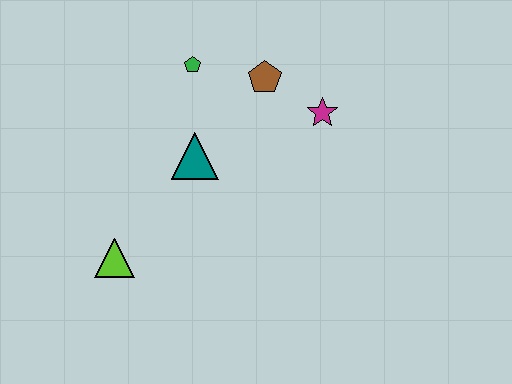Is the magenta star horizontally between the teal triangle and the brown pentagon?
No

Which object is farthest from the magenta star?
The lime triangle is farthest from the magenta star.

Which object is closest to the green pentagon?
The brown pentagon is closest to the green pentagon.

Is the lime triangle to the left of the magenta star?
Yes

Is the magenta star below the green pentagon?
Yes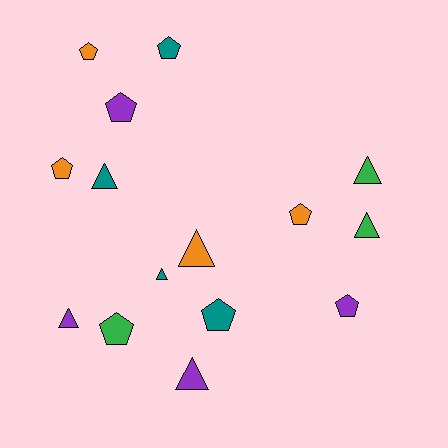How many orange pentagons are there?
There are 3 orange pentagons.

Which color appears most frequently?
Teal, with 4 objects.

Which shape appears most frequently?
Pentagon, with 8 objects.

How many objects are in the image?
There are 15 objects.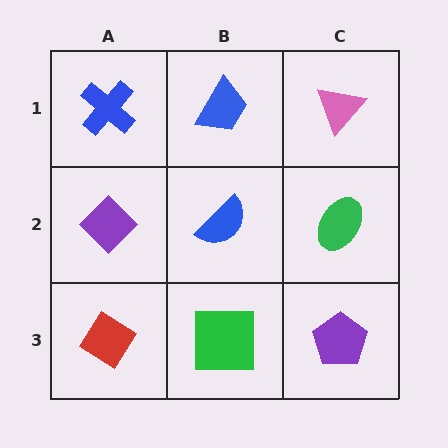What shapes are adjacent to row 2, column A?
A blue cross (row 1, column A), a red diamond (row 3, column A), a blue semicircle (row 2, column B).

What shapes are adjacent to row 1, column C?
A green ellipse (row 2, column C), a blue trapezoid (row 1, column B).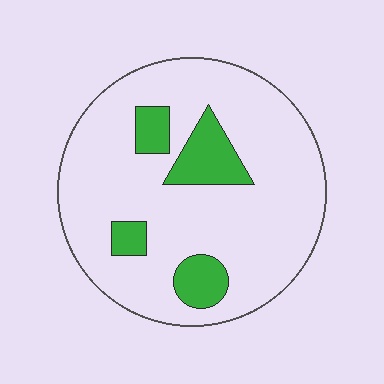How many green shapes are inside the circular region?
4.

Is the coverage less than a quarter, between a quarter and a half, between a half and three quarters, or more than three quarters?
Less than a quarter.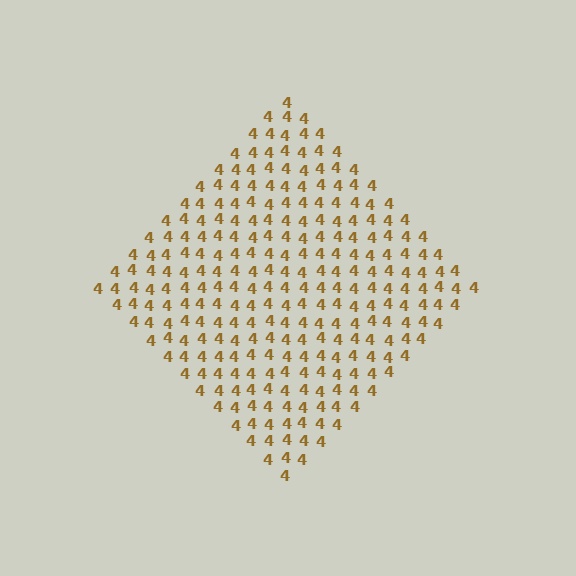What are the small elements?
The small elements are digit 4's.